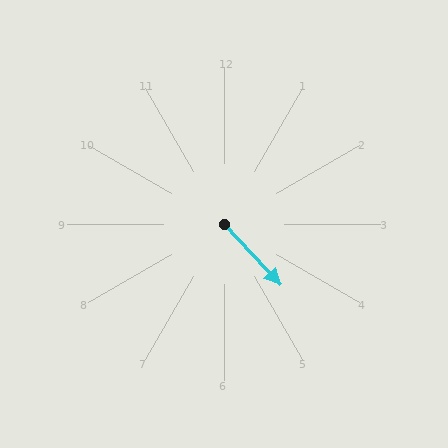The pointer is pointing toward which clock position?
Roughly 5 o'clock.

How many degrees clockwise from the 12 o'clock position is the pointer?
Approximately 137 degrees.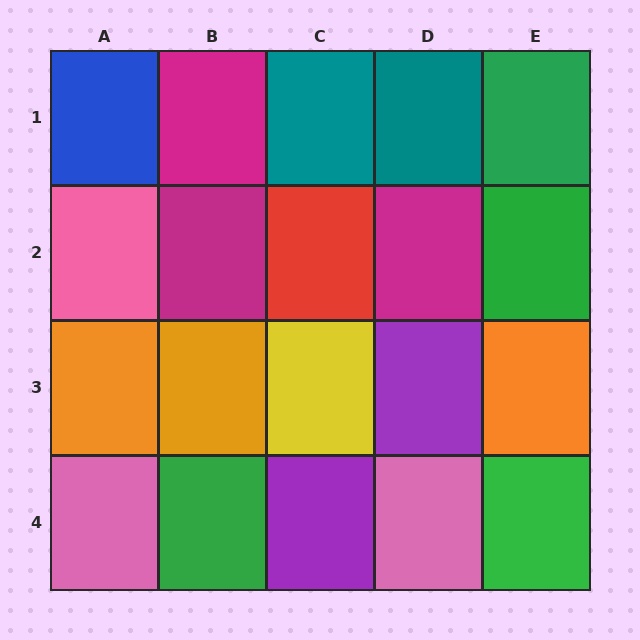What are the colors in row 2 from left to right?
Pink, magenta, red, magenta, green.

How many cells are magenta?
3 cells are magenta.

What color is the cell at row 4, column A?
Pink.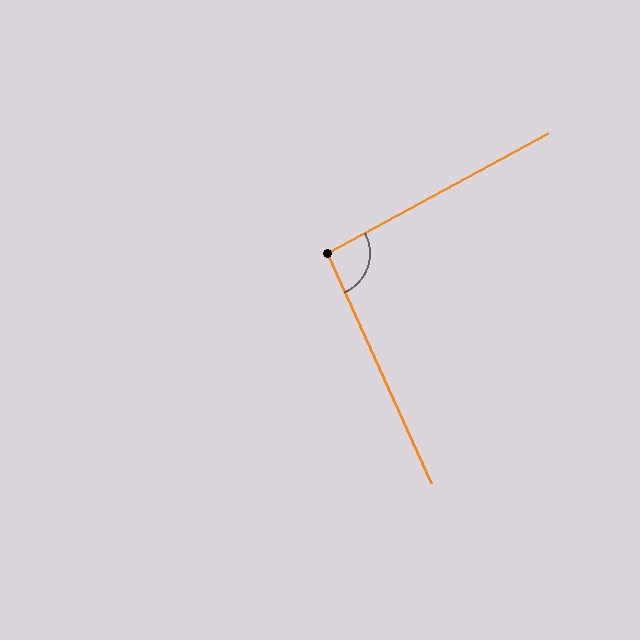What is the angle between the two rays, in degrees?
Approximately 94 degrees.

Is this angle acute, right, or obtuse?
It is approximately a right angle.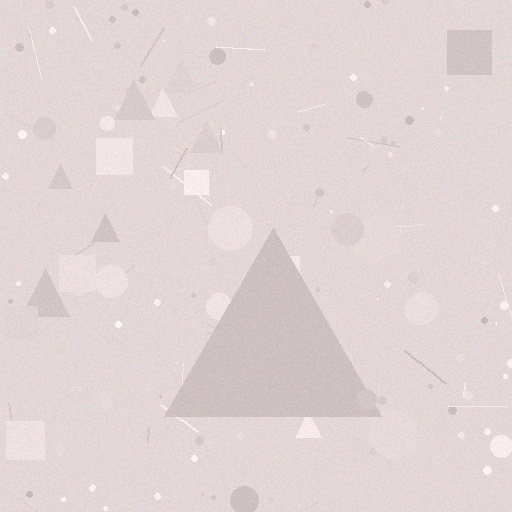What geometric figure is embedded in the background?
A triangle is embedded in the background.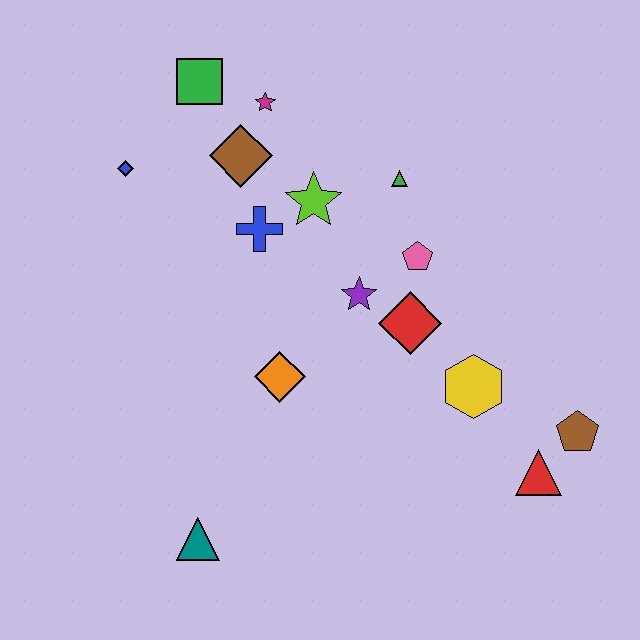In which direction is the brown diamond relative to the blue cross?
The brown diamond is above the blue cross.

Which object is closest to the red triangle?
The brown pentagon is closest to the red triangle.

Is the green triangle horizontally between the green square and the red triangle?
Yes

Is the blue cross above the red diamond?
Yes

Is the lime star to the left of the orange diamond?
No